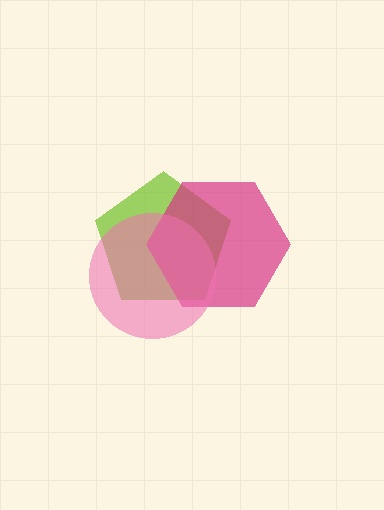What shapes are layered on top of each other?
The layered shapes are: a lime pentagon, a magenta hexagon, a pink circle.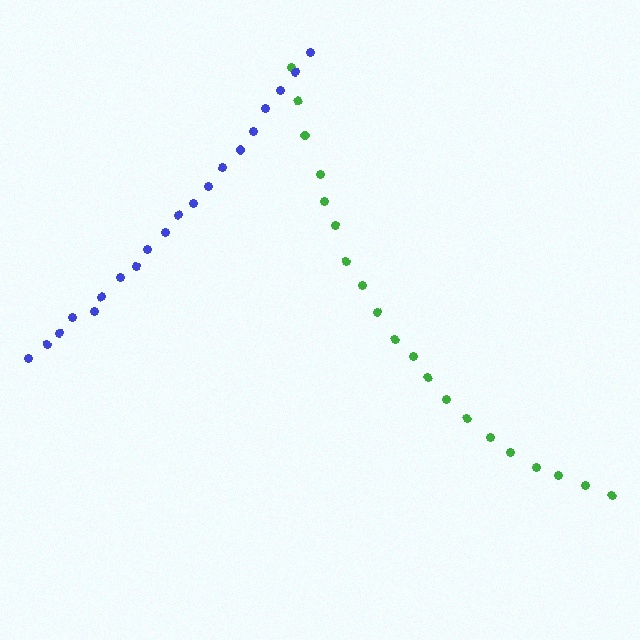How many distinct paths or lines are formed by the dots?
There are 2 distinct paths.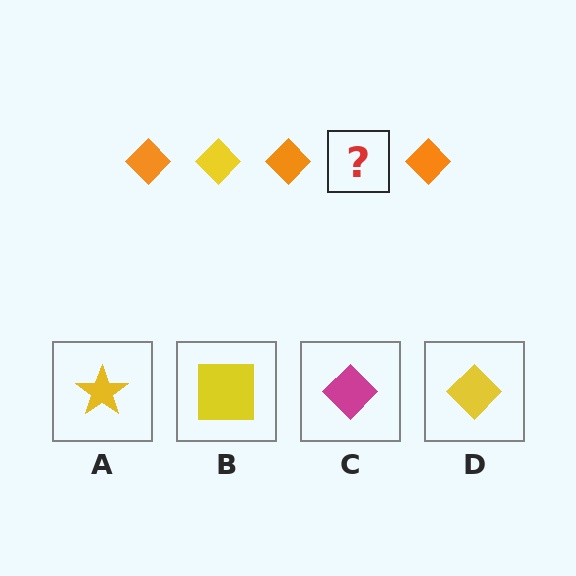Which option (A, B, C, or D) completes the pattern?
D.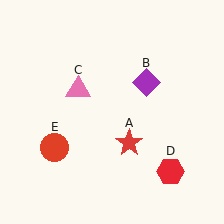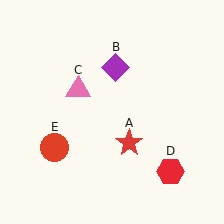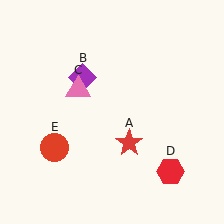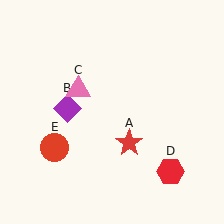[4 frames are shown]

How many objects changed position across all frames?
1 object changed position: purple diamond (object B).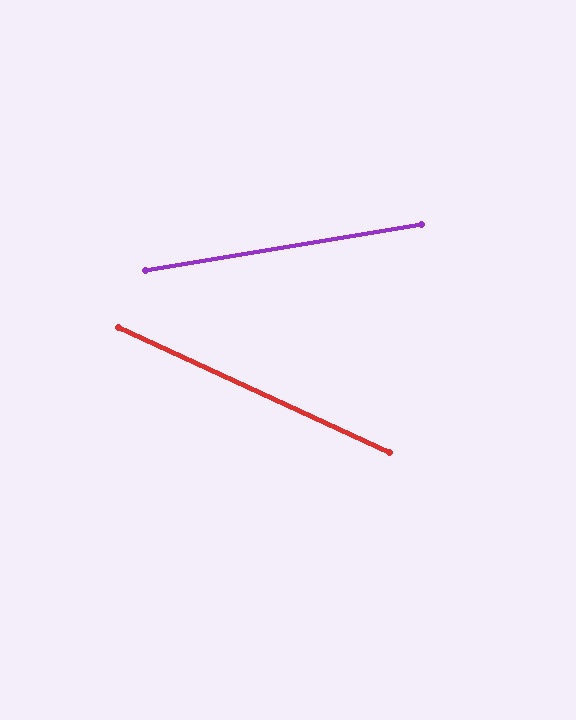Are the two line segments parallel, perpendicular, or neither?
Neither parallel nor perpendicular — they differ by about 34°.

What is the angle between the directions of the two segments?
Approximately 34 degrees.